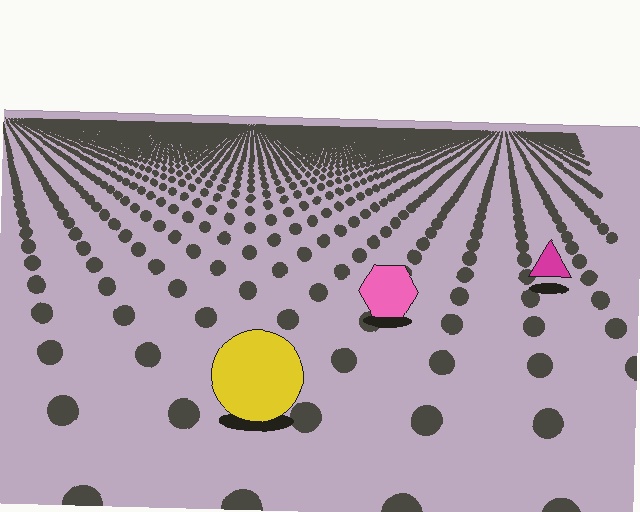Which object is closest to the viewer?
The yellow circle is closest. The texture marks near it are larger and more spread out.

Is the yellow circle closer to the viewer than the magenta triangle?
Yes. The yellow circle is closer — you can tell from the texture gradient: the ground texture is coarser near it.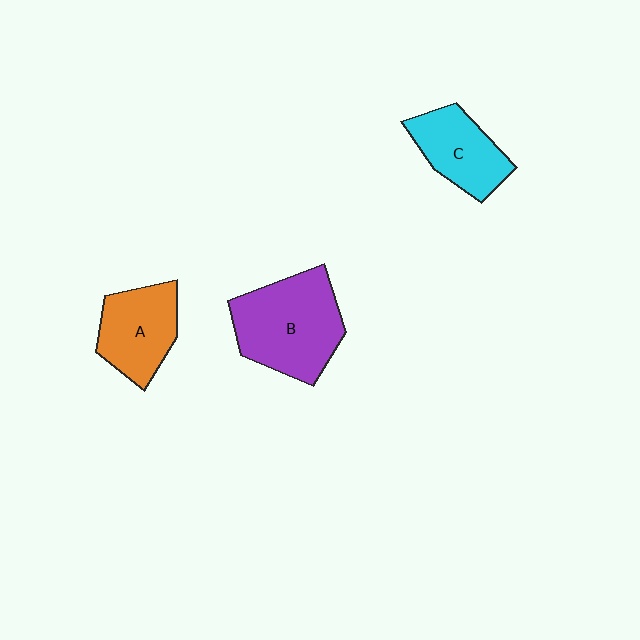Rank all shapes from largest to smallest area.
From largest to smallest: B (purple), A (orange), C (cyan).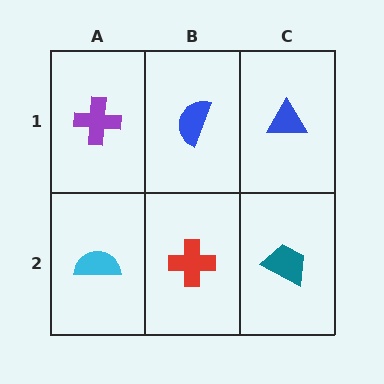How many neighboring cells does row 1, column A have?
2.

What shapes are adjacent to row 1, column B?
A red cross (row 2, column B), a purple cross (row 1, column A), a blue triangle (row 1, column C).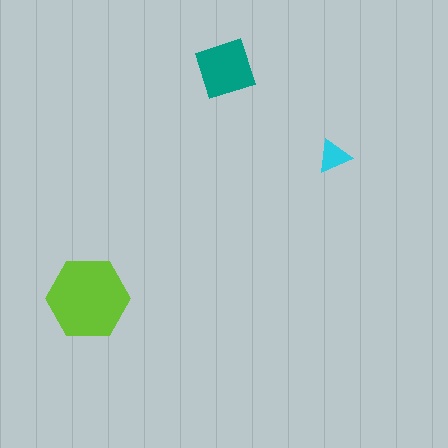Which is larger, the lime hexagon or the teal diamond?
The lime hexagon.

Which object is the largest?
The lime hexagon.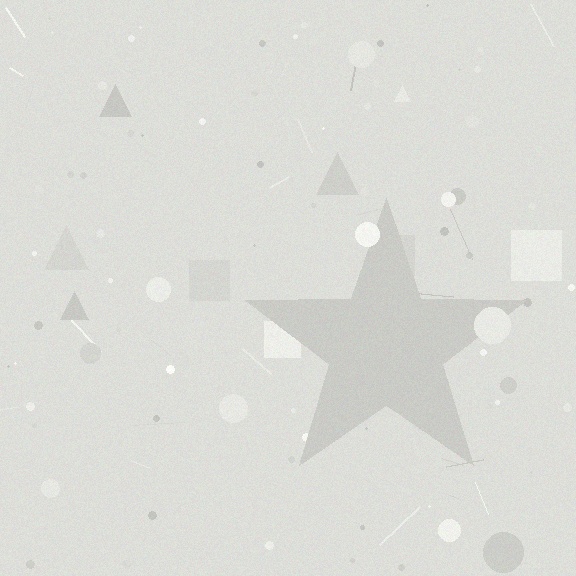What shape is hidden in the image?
A star is hidden in the image.